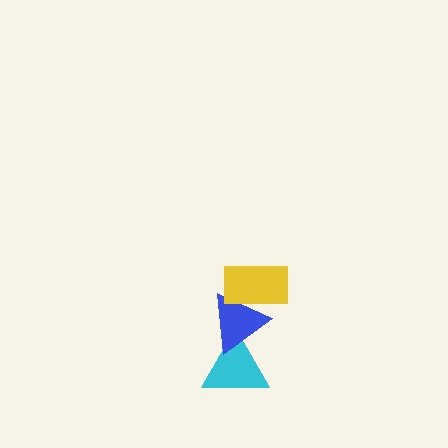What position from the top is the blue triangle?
The blue triangle is 2nd from the top.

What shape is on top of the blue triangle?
The yellow rectangle is on top of the blue triangle.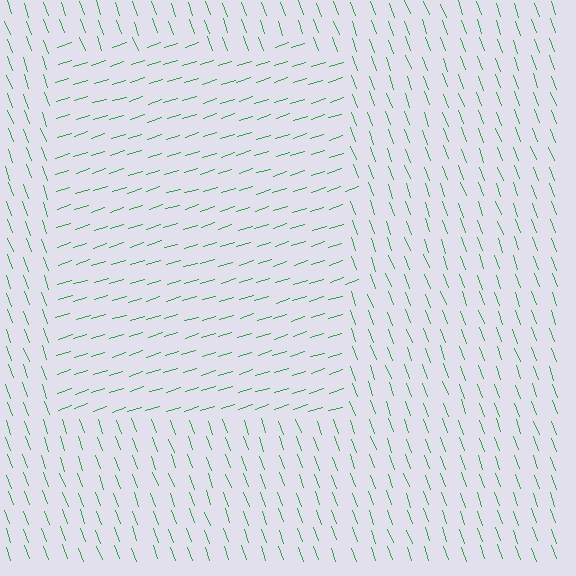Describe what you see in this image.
The image is filled with small green line segments. A rectangle region in the image has lines oriented differently from the surrounding lines, creating a visible texture boundary.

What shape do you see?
I see a rectangle.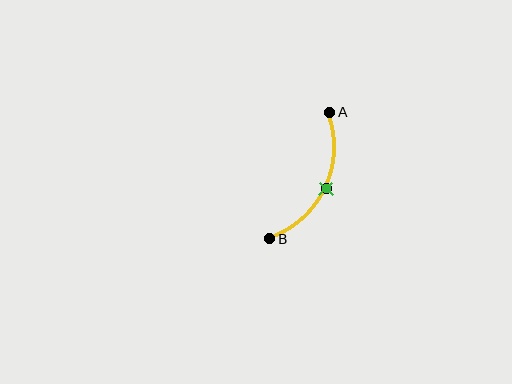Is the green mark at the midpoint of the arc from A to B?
Yes. The green mark lies on the arc at equal arc-length from both A and B — it is the arc midpoint.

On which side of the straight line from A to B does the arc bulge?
The arc bulges to the right of the straight line connecting A and B.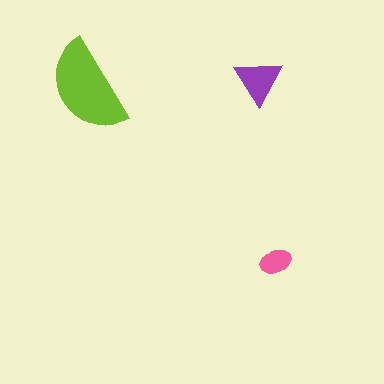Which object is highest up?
The purple triangle is topmost.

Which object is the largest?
The lime semicircle.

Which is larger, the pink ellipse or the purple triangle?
The purple triangle.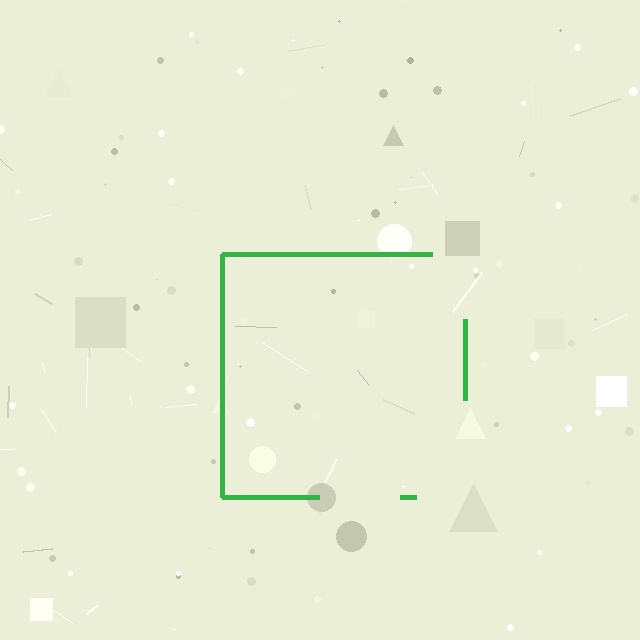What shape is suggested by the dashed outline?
The dashed outline suggests a square.